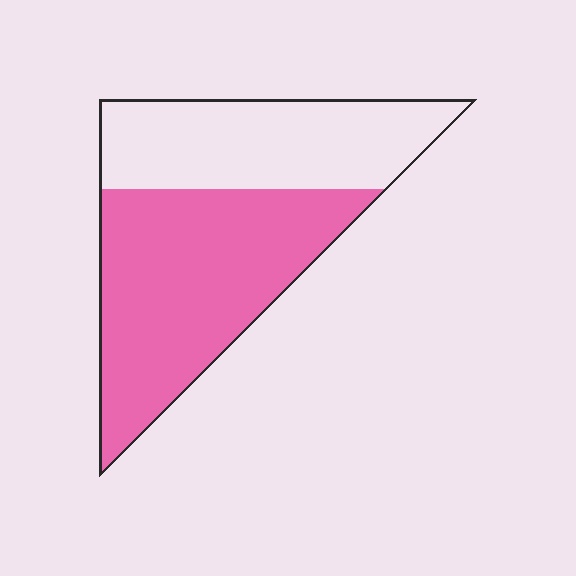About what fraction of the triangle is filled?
About three fifths (3/5).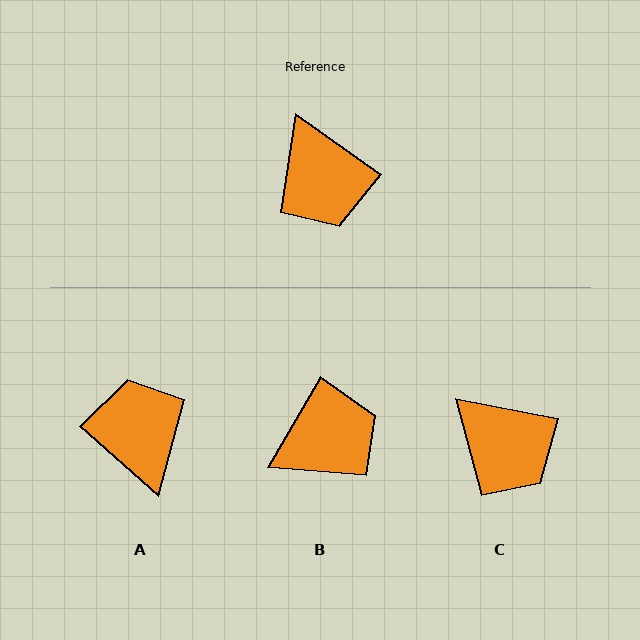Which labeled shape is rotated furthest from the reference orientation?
A, about 174 degrees away.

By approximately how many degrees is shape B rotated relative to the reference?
Approximately 94 degrees counter-clockwise.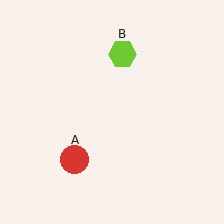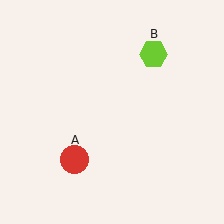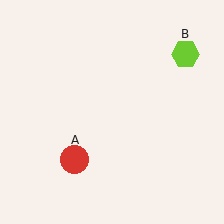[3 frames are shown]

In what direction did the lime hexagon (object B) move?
The lime hexagon (object B) moved right.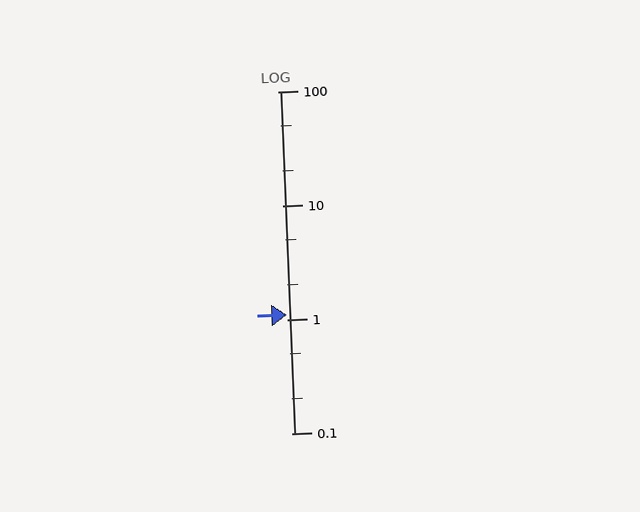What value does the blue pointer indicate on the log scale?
The pointer indicates approximately 1.1.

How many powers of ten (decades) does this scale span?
The scale spans 3 decades, from 0.1 to 100.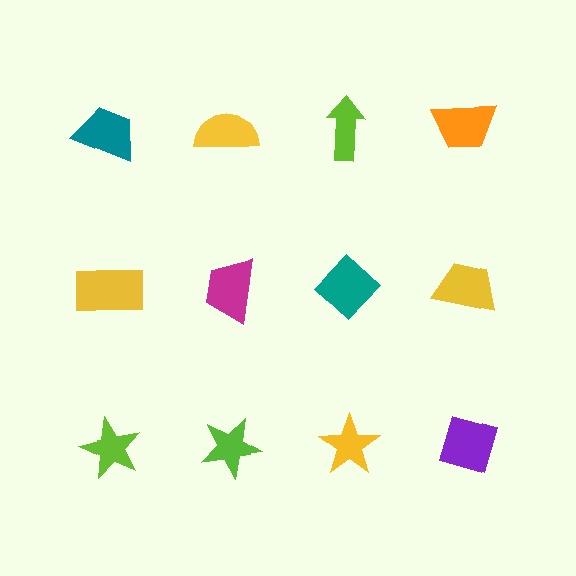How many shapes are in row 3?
4 shapes.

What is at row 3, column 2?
A lime star.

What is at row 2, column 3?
A teal diamond.